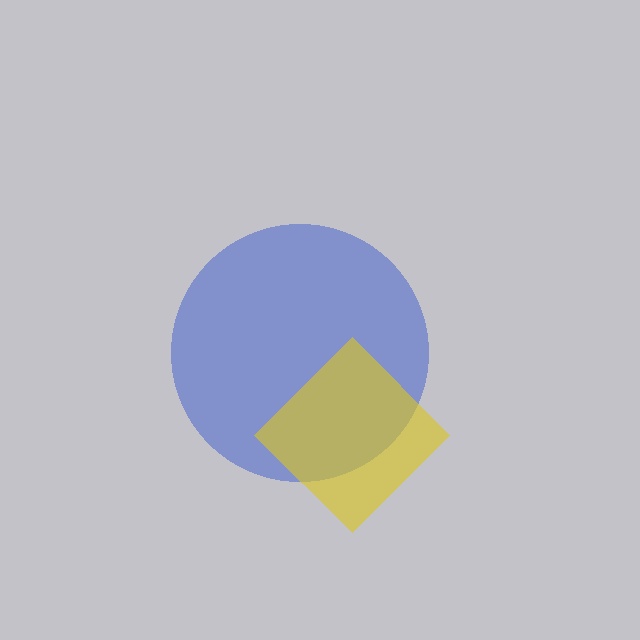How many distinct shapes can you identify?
There are 2 distinct shapes: a blue circle, a yellow diamond.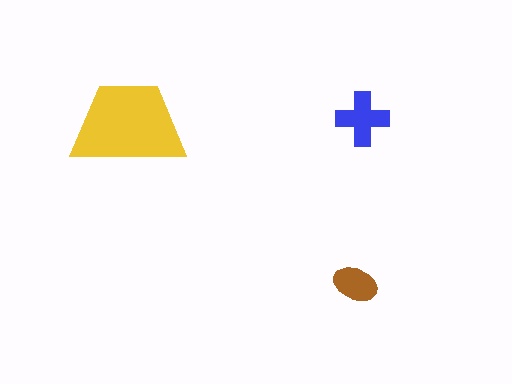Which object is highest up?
The blue cross is topmost.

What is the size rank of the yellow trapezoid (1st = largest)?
1st.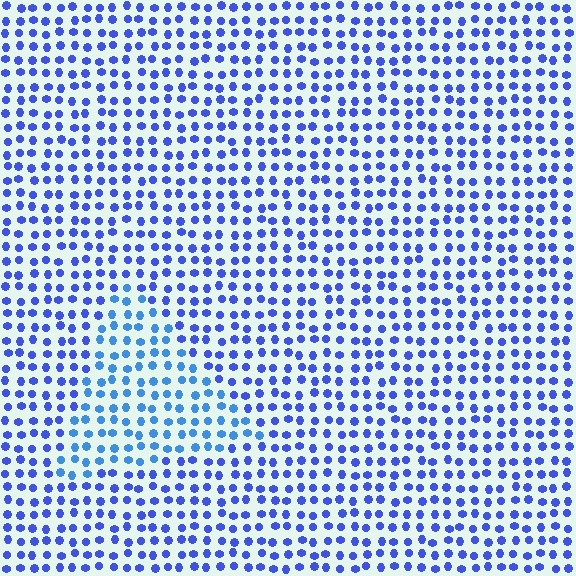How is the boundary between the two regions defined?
The boundary is defined purely by a slight shift in hue (about 24 degrees). Spacing, size, and orientation are identical on both sides.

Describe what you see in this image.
The image is filled with small blue elements in a uniform arrangement. A triangle-shaped region is visible where the elements are tinted to a slightly different hue, forming a subtle color boundary.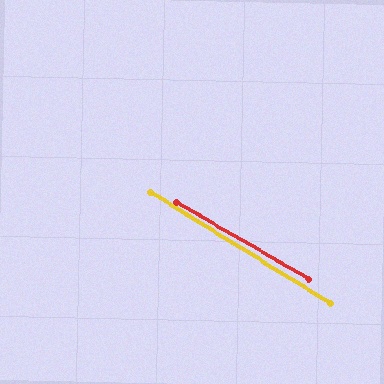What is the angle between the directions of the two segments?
Approximately 1 degree.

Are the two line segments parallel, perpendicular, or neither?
Parallel — their directions differ by only 1.2°.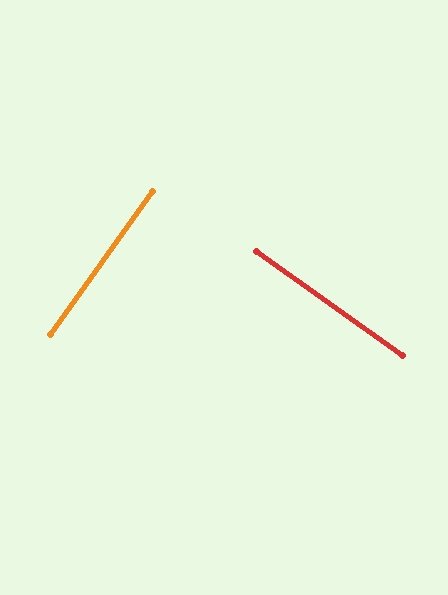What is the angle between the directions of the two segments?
Approximately 90 degrees.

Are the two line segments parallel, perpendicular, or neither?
Perpendicular — they meet at approximately 90°.